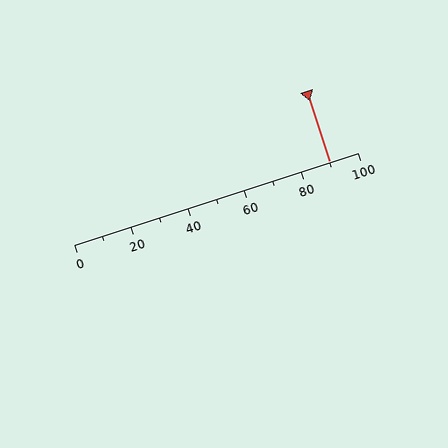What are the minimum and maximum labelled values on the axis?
The axis runs from 0 to 100.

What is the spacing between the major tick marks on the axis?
The major ticks are spaced 20 apart.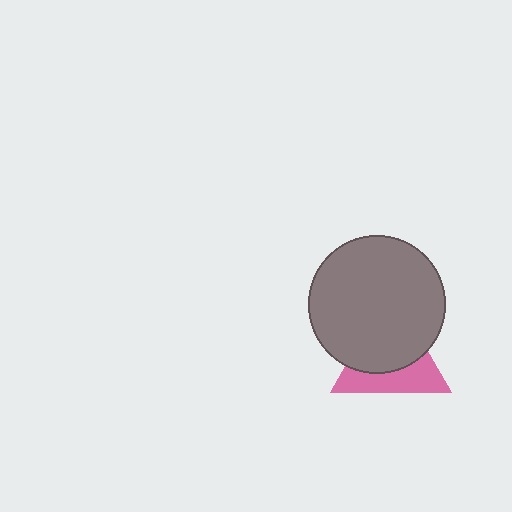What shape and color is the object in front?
The object in front is a gray circle.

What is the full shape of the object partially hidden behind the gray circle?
The partially hidden object is a pink triangle.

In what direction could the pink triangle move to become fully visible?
The pink triangle could move down. That would shift it out from behind the gray circle entirely.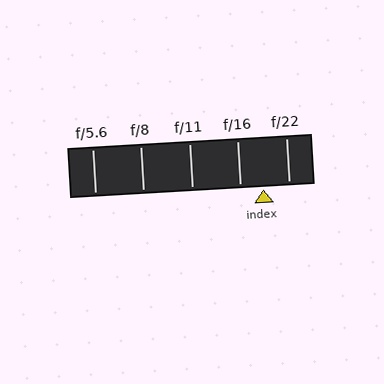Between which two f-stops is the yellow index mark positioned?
The index mark is between f/16 and f/22.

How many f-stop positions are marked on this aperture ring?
There are 5 f-stop positions marked.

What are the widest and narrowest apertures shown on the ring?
The widest aperture shown is f/5.6 and the narrowest is f/22.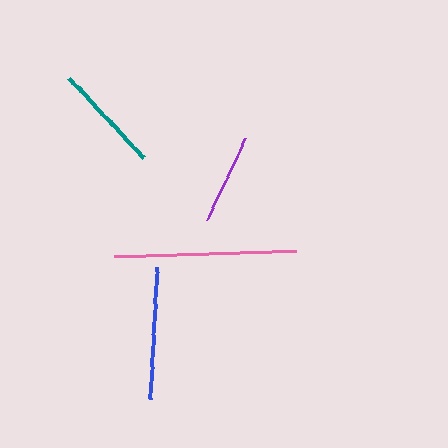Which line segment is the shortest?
The purple line is the shortest at approximately 90 pixels.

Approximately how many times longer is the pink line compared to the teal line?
The pink line is approximately 1.7 times the length of the teal line.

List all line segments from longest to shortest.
From longest to shortest: pink, blue, teal, purple.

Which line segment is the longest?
The pink line is the longest at approximately 183 pixels.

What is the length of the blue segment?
The blue segment is approximately 133 pixels long.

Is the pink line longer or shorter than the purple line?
The pink line is longer than the purple line.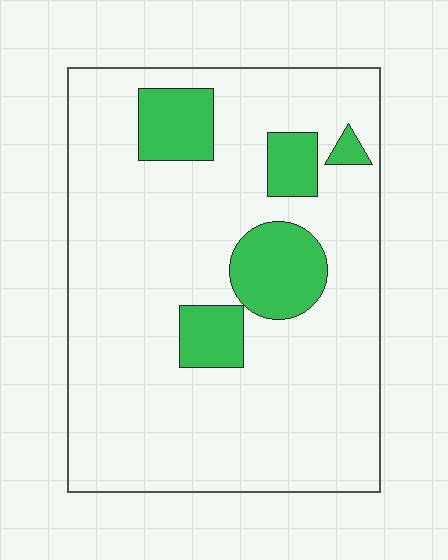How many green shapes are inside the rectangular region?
5.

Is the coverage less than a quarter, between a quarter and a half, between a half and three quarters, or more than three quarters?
Less than a quarter.